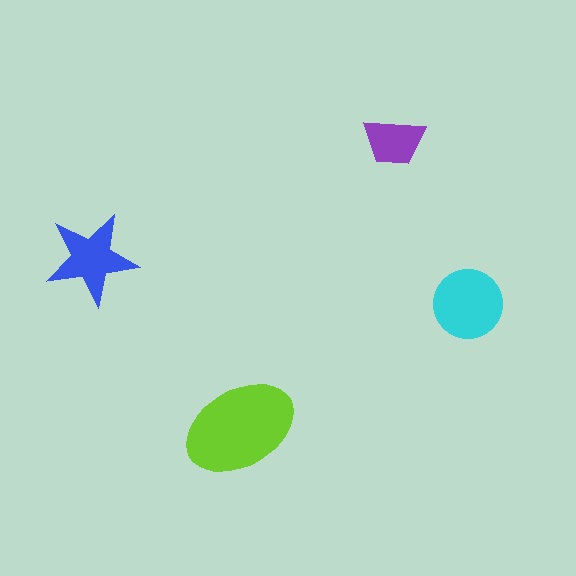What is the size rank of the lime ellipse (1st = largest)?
1st.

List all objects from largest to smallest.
The lime ellipse, the cyan circle, the blue star, the purple trapezoid.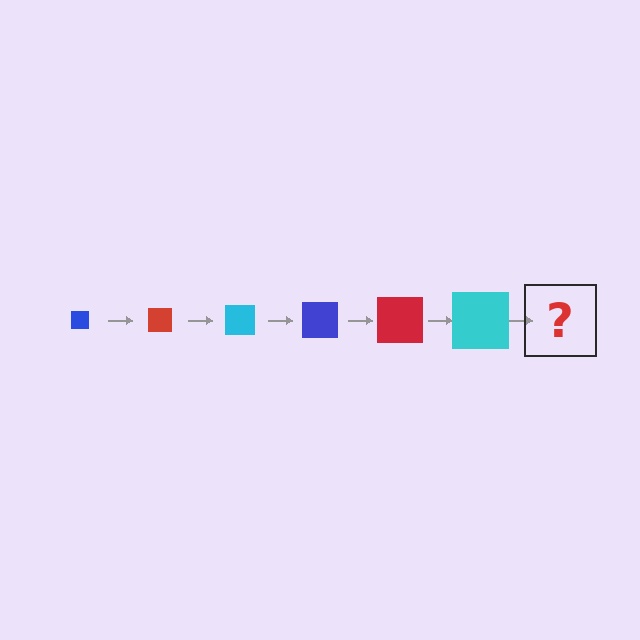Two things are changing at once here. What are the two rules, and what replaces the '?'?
The two rules are that the square grows larger each step and the color cycles through blue, red, and cyan. The '?' should be a blue square, larger than the previous one.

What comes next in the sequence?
The next element should be a blue square, larger than the previous one.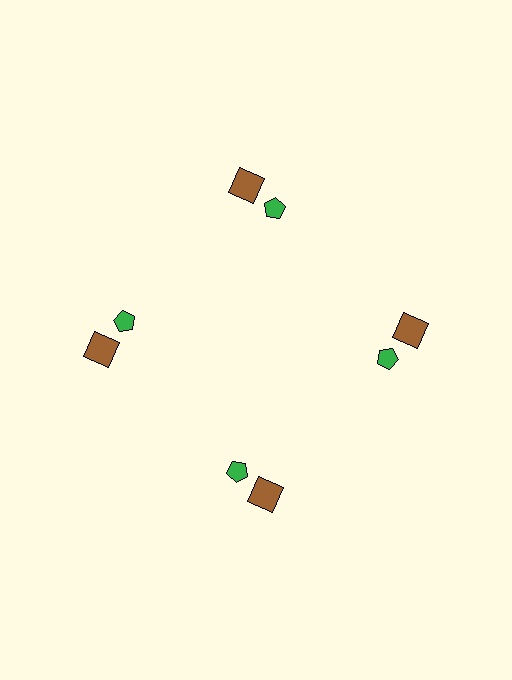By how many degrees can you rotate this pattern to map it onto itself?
The pattern maps onto itself every 90 degrees of rotation.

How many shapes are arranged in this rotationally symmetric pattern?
There are 8 shapes, arranged in 4 groups of 2.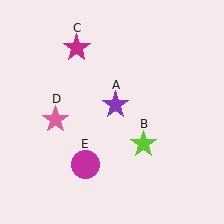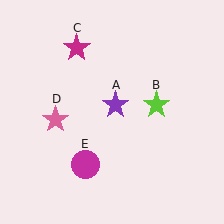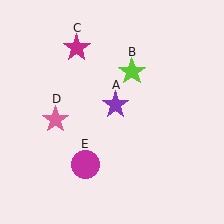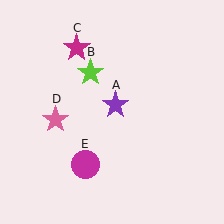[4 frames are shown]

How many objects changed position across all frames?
1 object changed position: lime star (object B).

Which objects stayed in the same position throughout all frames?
Purple star (object A) and magenta star (object C) and pink star (object D) and magenta circle (object E) remained stationary.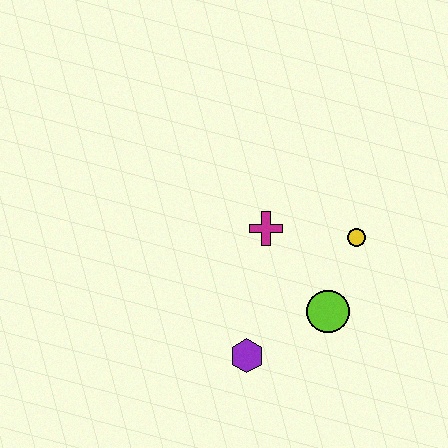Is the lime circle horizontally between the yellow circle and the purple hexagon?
Yes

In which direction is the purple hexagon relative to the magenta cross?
The purple hexagon is below the magenta cross.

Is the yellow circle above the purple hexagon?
Yes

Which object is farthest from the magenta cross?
The purple hexagon is farthest from the magenta cross.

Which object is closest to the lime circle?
The yellow circle is closest to the lime circle.